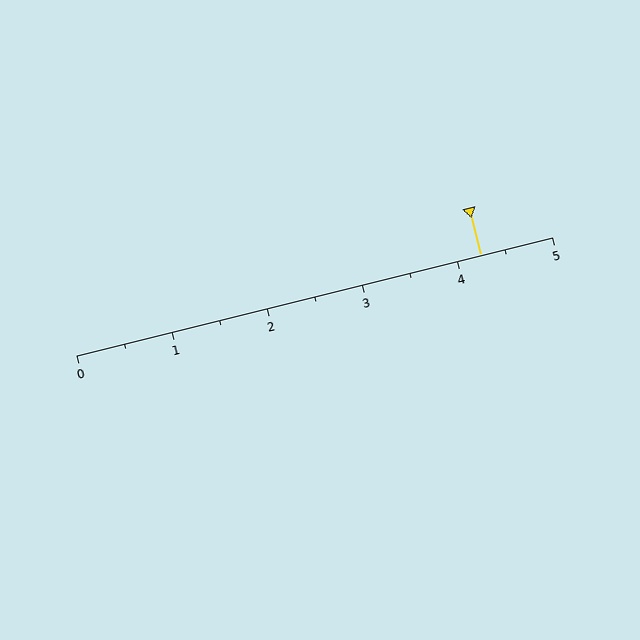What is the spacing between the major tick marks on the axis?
The major ticks are spaced 1 apart.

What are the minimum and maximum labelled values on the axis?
The axis runs from 0 to 5.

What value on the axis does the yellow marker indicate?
The marker indicates approximately 4.2.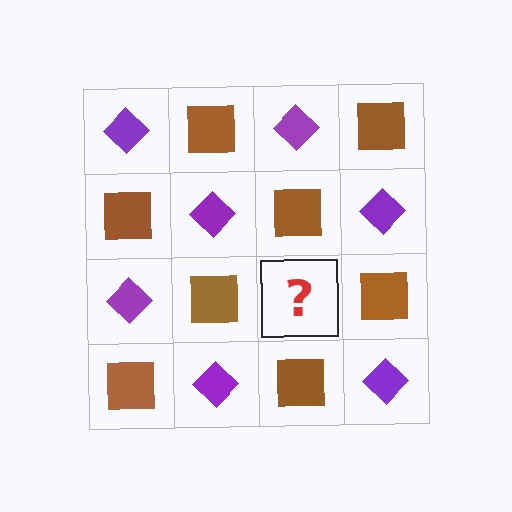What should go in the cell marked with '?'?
The missing cell should contain a purple diamond.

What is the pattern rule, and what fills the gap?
The rule is that it alternates purple diamond and brown square in a checkerboard pattern. The gap should be filled with a purple diamond.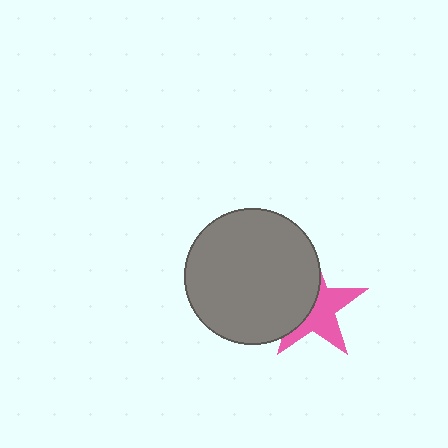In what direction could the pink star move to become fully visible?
The pink star could move right. That would shift it out from behind the gray circle entirely.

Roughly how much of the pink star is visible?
About half of it is visible (roughly 52%).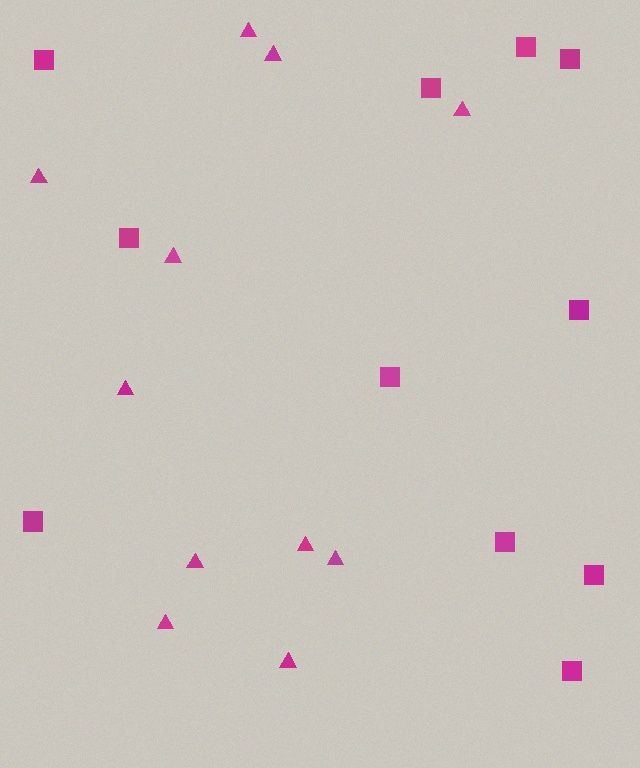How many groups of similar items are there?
There are 2 groups: one group of triangles (11) and one group of squares (11).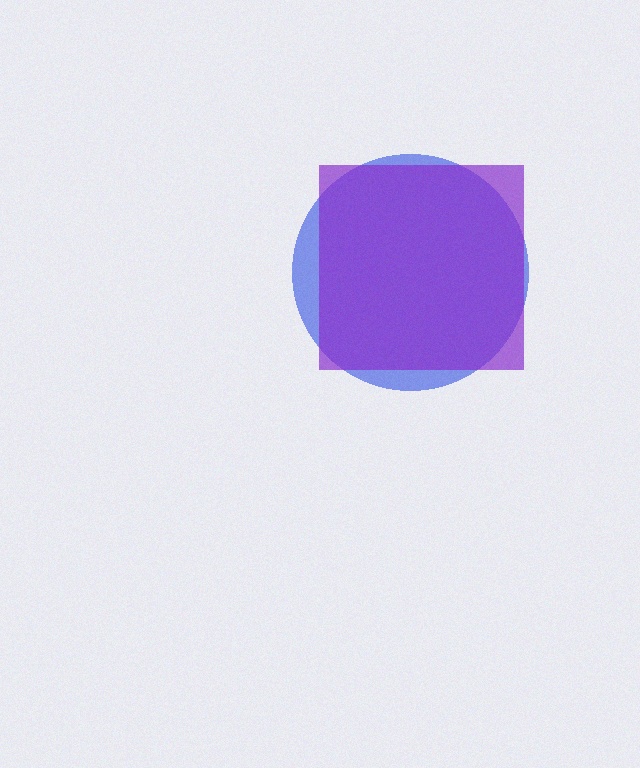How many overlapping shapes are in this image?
There are 2 overlapping shapes in the image.